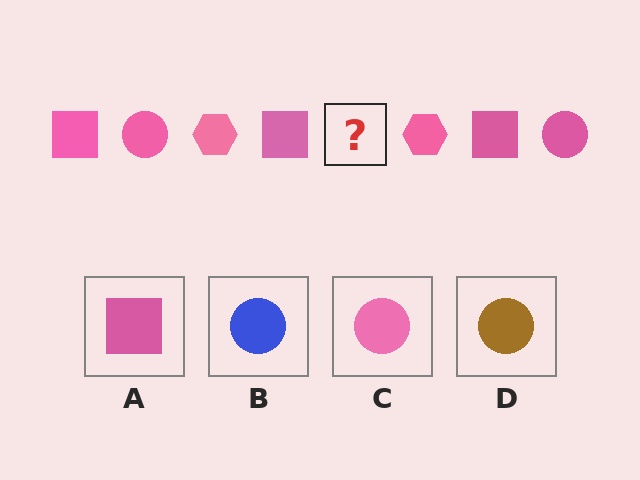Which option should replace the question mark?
Option C.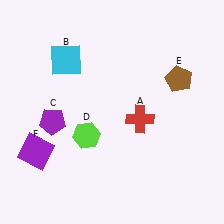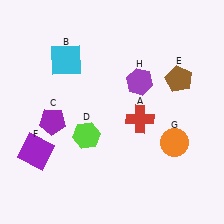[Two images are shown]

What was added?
An orange circle (G), a purple hexagon (H) were added in Image 2.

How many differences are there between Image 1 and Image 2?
There are 2 differences between the two images.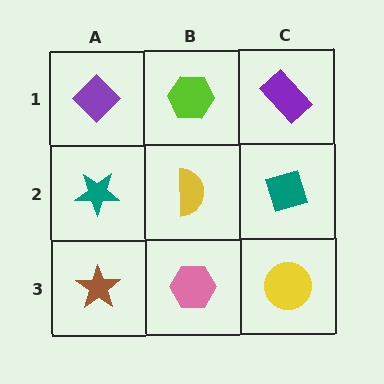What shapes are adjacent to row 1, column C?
A teal diamond (row 2, column C), a lime hexagon (row 1, column B).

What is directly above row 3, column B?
A yellow semicircle.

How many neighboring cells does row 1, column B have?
3.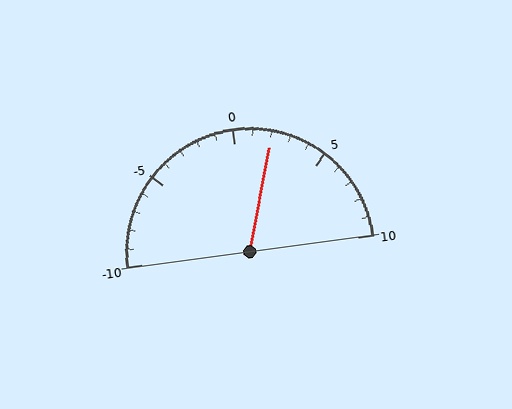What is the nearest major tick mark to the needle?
The nearest major tick mark is 0.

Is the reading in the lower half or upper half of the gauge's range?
The reading is in the upper half of the range (-10 to 10).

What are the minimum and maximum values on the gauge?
The gauge ranges from -10 to 10.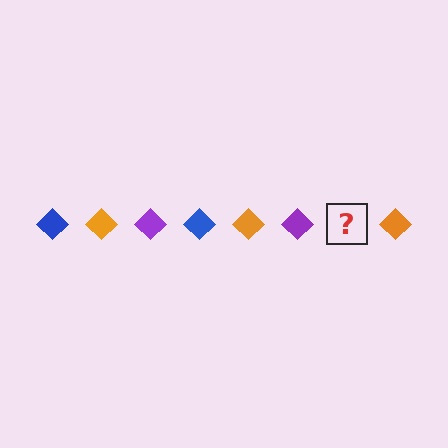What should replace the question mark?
The question mark should be replaced with a blue diamond.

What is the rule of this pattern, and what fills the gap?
The rule is that the pattern cycles through blue, orange, purple diamonds. The gap should be filled with a blue diamond.